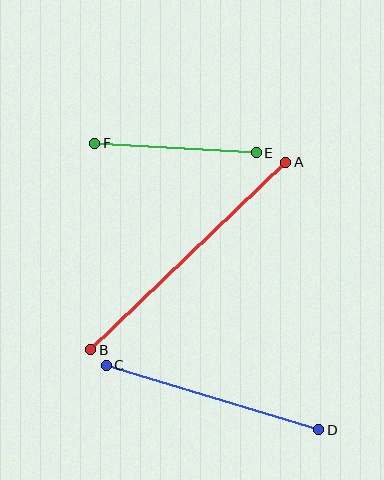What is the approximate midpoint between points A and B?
The midpoint is at approximately (188, 256) pixels.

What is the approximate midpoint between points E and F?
The midpoint is at approximately (175, 148) pixels.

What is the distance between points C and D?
The distance is approximately 222 pixels.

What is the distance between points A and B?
The distance is approximately 271 pixels.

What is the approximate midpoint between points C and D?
The midpoint is at approximately (213, 398) pixels.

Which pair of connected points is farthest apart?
Points A and B are farthest apart.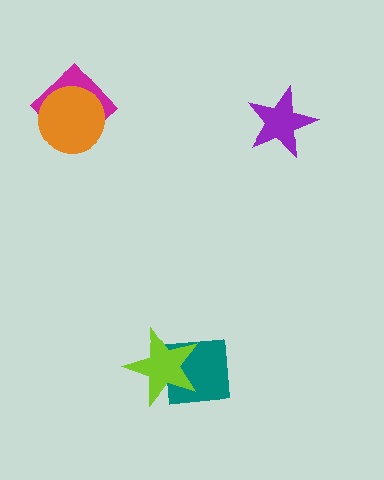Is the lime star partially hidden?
No, no other shape covers it.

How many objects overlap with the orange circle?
1 object overlaps with the orange circle.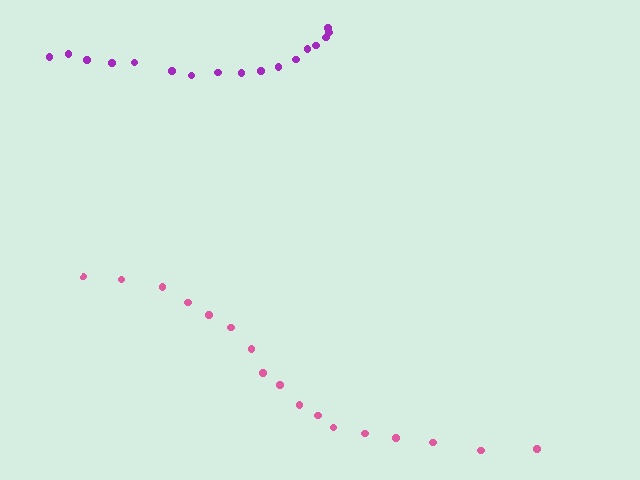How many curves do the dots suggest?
There are 2 distinct paths.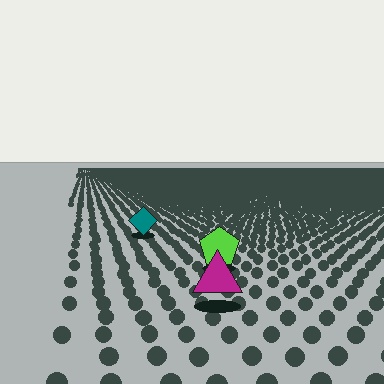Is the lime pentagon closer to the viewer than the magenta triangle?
No. The magenta triangle is closer — you can tell from the texture gradient: the ground texture is coarser near it.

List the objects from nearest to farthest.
From nearest to farthest: the magenta triangle, the lime pentagon, the teal diamond.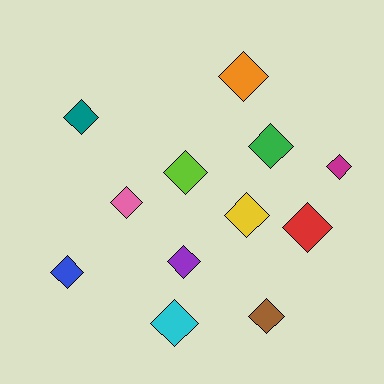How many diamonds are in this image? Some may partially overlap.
There are 12 diamonds.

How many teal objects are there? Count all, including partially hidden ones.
There is 1 teal object.